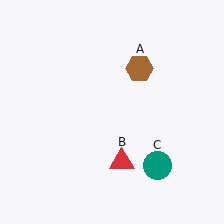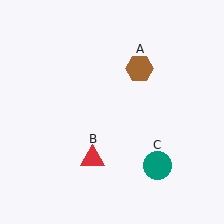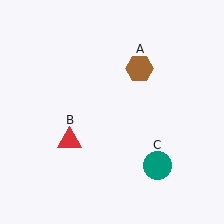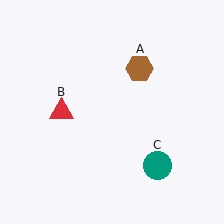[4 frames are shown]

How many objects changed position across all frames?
1 object changed position: red triangle (object B).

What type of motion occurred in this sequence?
The red triangle (object B) rotated clockwise around the center of the scene.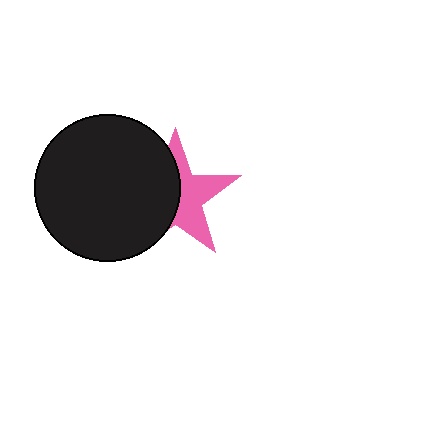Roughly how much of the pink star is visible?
About half of it is visible (roughly 48%).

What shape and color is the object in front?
The object in front is a black circle.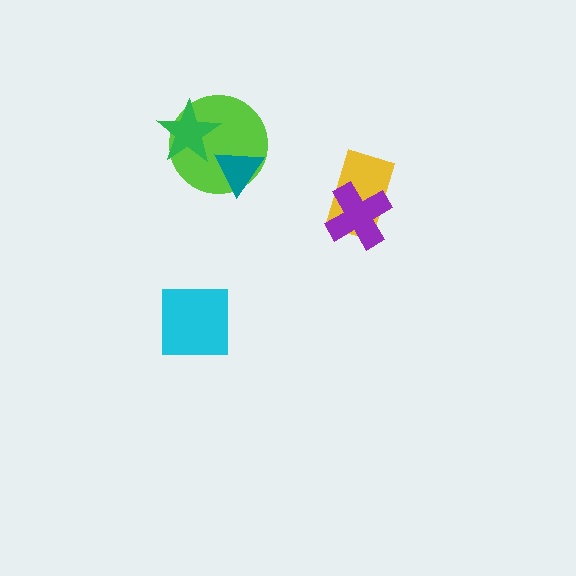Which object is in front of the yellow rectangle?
The purple cross is in front of the yellow rectangle.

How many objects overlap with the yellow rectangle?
1 object overlaps with the yellow rectangle.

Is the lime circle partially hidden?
Yes, it is partially covered by another shape.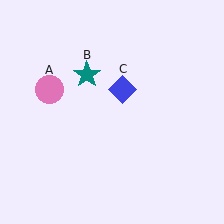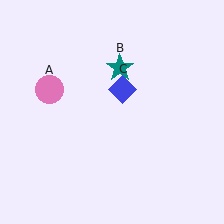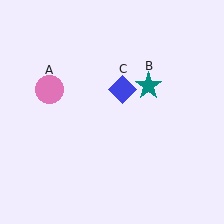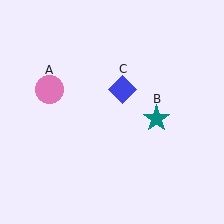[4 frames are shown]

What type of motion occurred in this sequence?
The teal star (object B) rotated clockwise around the center of the scene.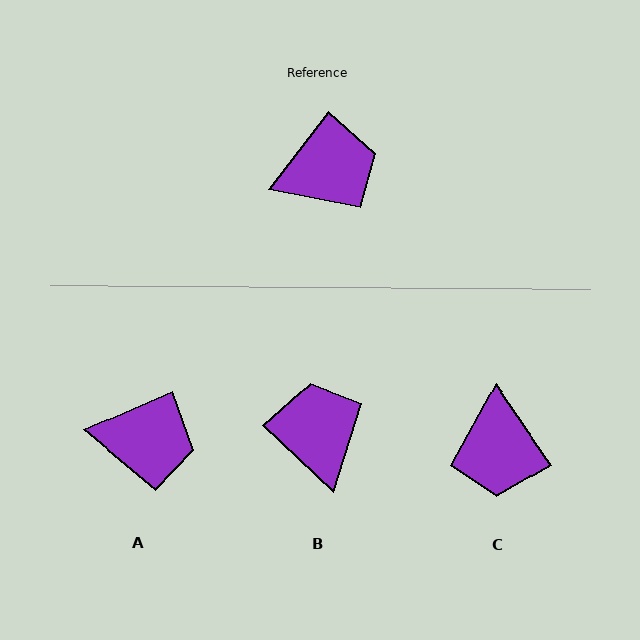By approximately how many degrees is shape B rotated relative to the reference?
Approximately 83 degrees counter-clockwise.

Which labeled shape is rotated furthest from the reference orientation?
C, about 108 degrees away.